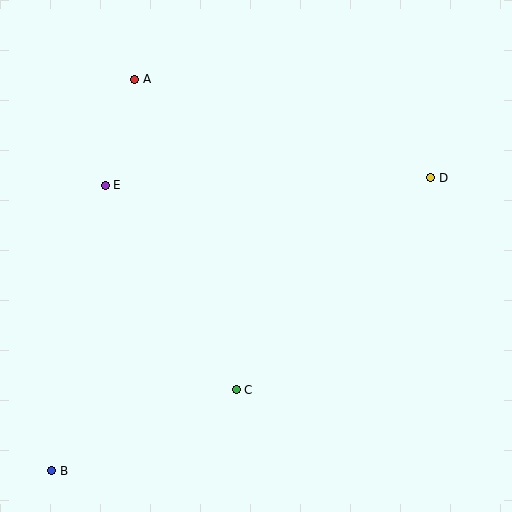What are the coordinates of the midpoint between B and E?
The midpoint between B and E is at (78, 328).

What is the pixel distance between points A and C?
The distance between A and C is 327 pixels.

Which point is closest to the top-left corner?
Point A is closest to the top-left corner.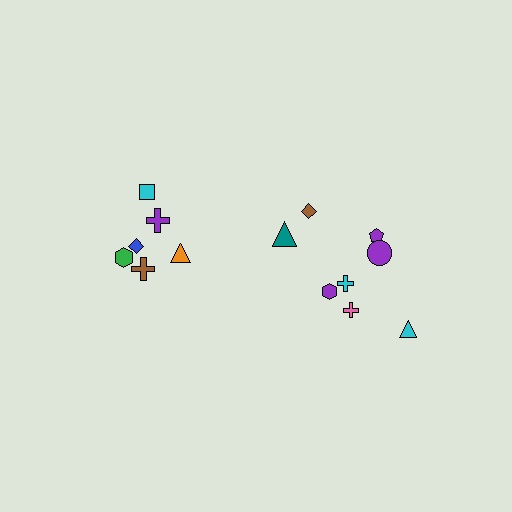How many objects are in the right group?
There are 8 objects.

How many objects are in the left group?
There are 6 objects.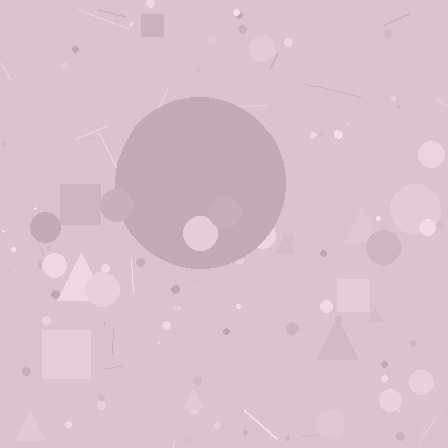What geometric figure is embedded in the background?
A circle is embedded in the background.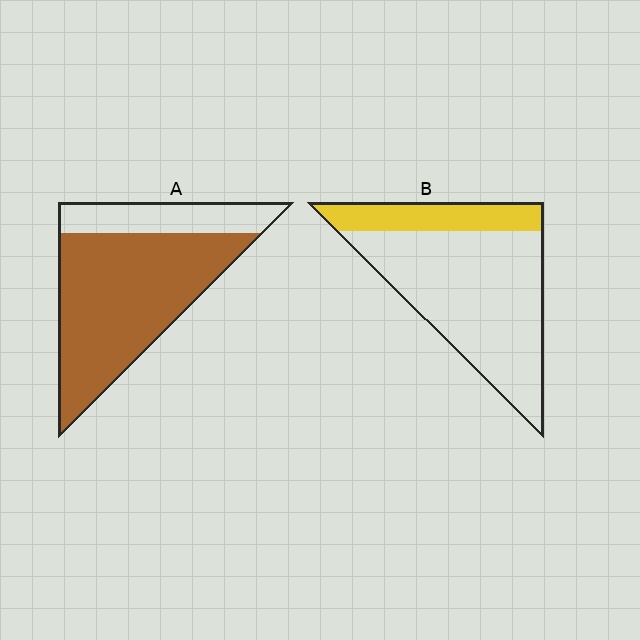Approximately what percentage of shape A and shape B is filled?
A is approximately 75% and B is approximately 25%.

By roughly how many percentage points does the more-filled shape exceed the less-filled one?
By roughly 50 percentage points (A over B).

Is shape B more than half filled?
No.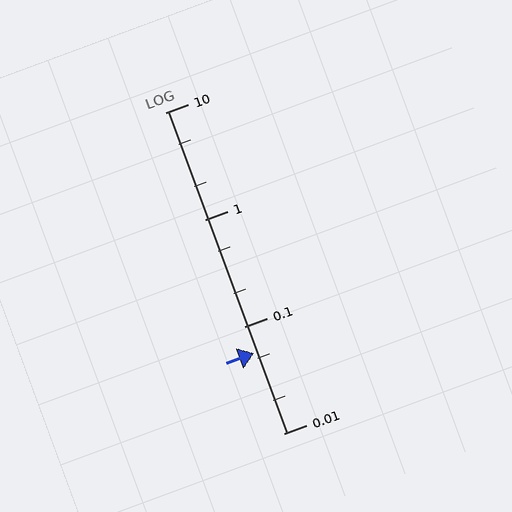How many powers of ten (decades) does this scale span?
The scale spans 3 decades, from 0.01 to 10.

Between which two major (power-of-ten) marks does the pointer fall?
The pointer is between 0.01 and 0.1.